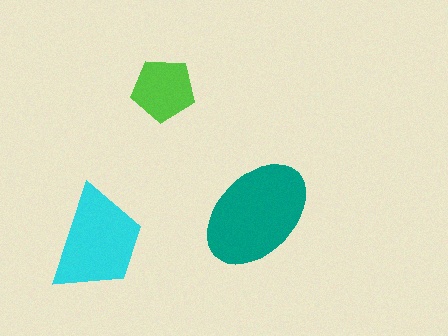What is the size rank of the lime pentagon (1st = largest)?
3rd.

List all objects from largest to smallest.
The teal ellipse, the cyan trapezoid, the lime pentagon.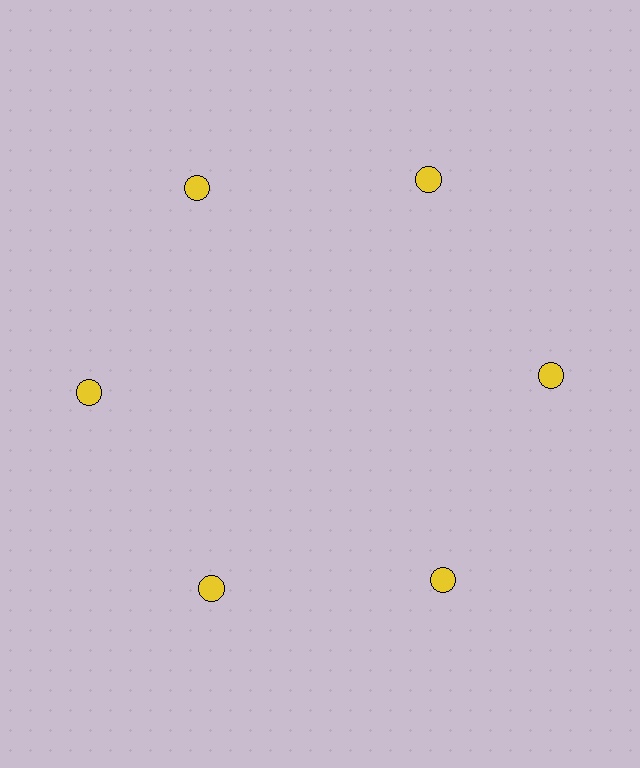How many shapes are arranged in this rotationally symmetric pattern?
There are 6 shapes, arranged in 6 groups of 1.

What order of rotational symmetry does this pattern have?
This pattern has 6-fold rotational symmetry.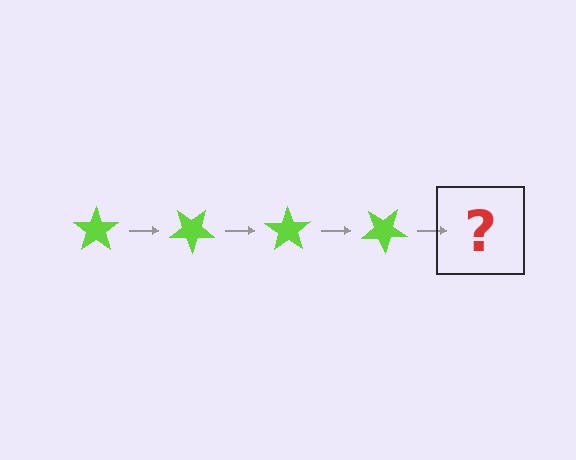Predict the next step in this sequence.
The next step is a lime star rotated 140 degrees.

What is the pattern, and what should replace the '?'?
The pattern is that the star rotates 35 degrees each step. The '?' should be a lime star rotated 140 degrees.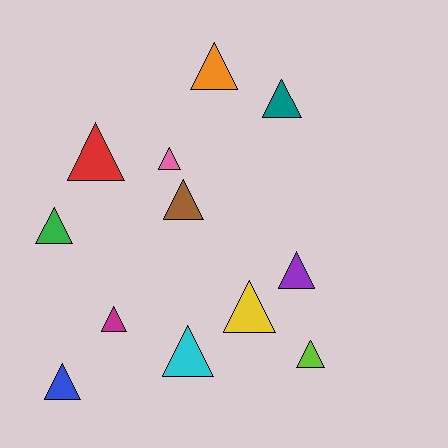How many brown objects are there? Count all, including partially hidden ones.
There is 1 brown object.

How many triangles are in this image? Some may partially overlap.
There are 12 triangles.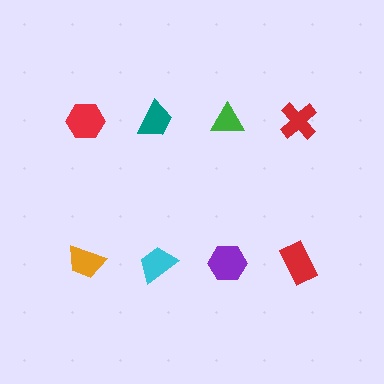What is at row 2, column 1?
An orange trapezoid.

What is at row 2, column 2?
A cyan trapezoid.